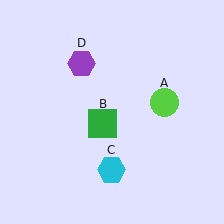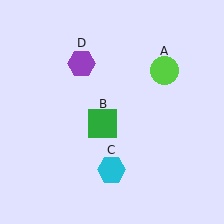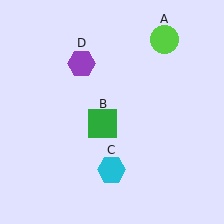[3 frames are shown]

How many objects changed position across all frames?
1 object changed position: lime circle (object A).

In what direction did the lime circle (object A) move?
The lime circle (object A) moved up.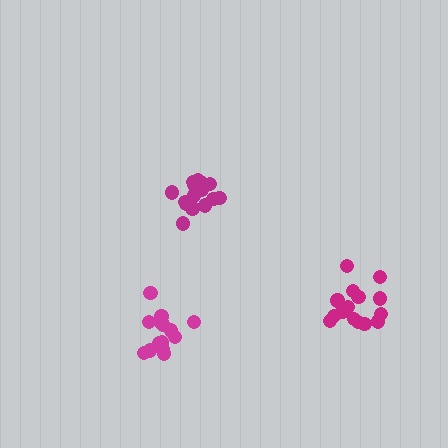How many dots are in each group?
Group 1: 15 dots, Group 2: 15 dots, Group 3: 14 dots (44 total).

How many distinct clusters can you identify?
There are 3 distinct clusters.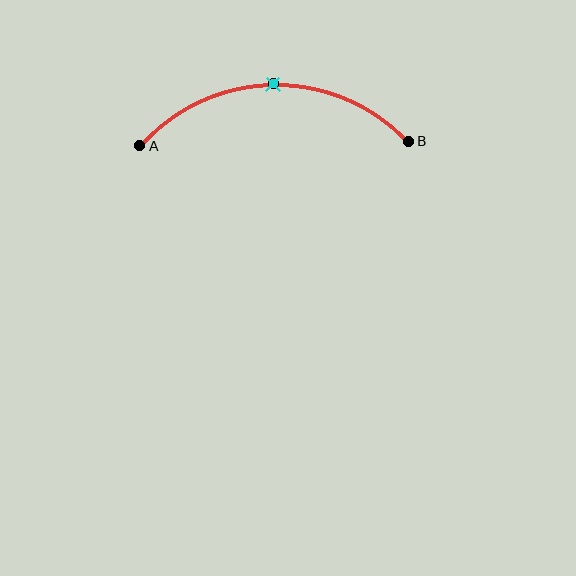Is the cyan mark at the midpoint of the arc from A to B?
Yes. The cyan mark lies on the arc at equal arc-length from both A and B — it is the arc midpoint.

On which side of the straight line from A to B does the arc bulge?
The arc bulges above the straight line connecting A and B.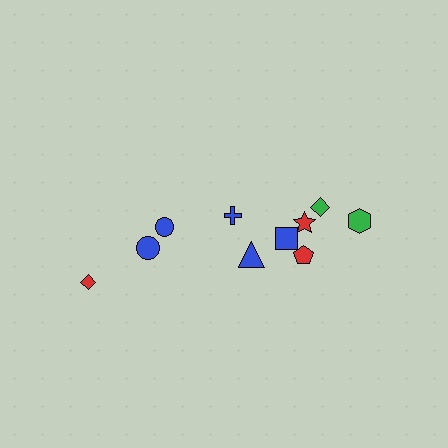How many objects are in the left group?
There are 4 objects.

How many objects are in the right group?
There are 6 objects.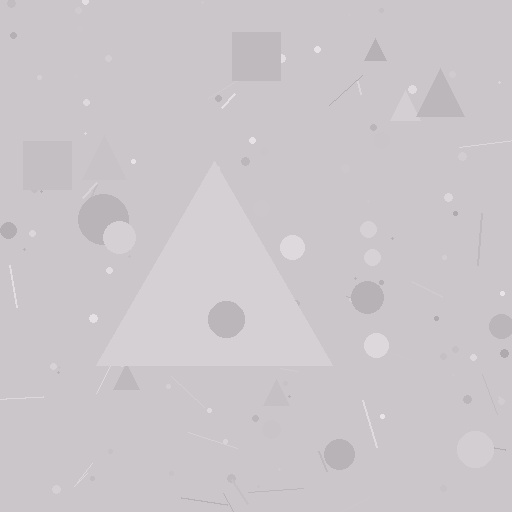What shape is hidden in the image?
A triangle is hidden in the image.